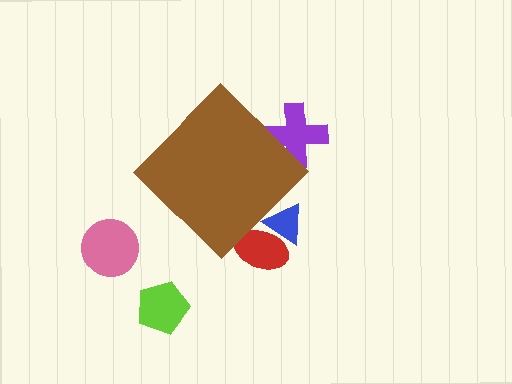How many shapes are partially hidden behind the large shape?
3 shapes are partially hidden.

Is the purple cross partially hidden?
Yes, the purple cross is partially hidden behind the brown diamond.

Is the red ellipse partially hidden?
Yes, the red ellipse is partially hidden behind the brown diamond.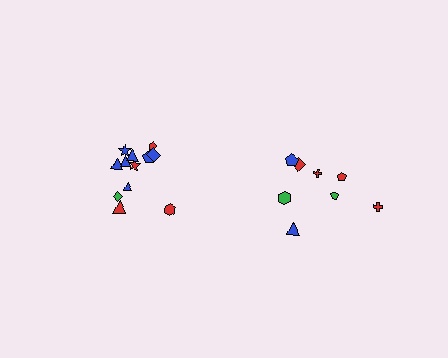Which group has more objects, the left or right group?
The left group.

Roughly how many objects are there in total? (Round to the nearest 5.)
Roughly 20 objects in total.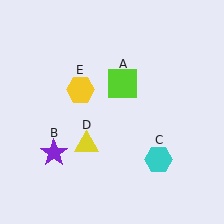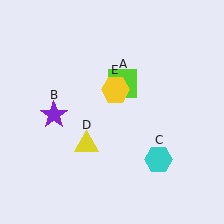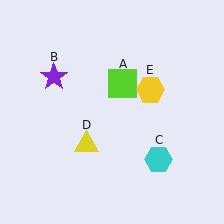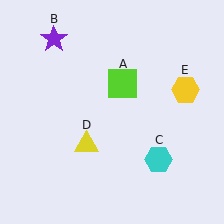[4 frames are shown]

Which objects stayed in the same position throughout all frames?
Lime square (object A) and cyan hexagon (object C) and yellow triangle (object D) remained stationary.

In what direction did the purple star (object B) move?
The purple star (object B) moved up.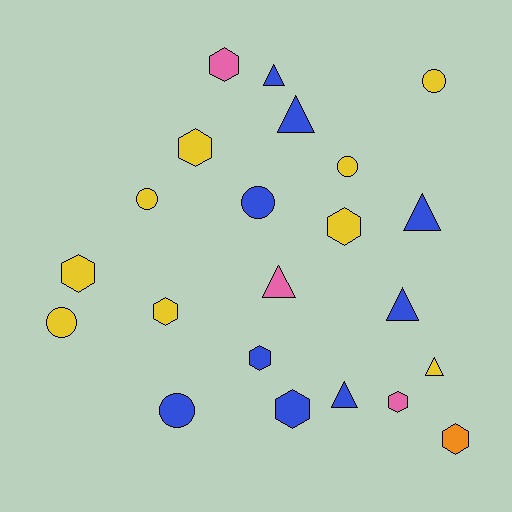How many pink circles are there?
There are no pink circles.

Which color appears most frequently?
Yellow, with 9 objects.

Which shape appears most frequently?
Hexagon, with 9 objects.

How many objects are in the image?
There are 22 objects.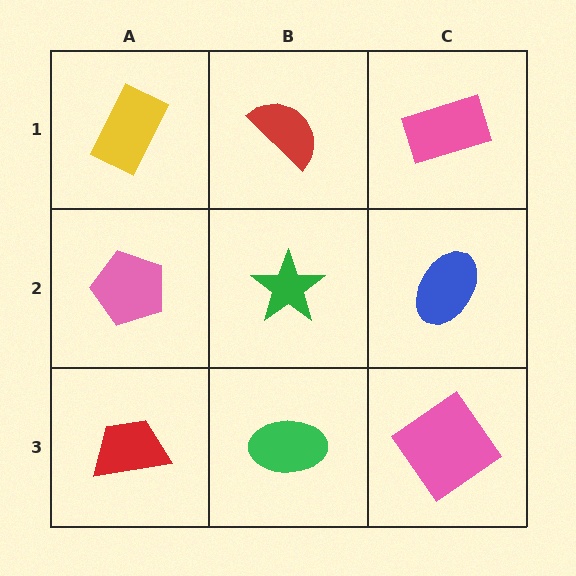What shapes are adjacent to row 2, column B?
A red semicircle (row 1, column B), a green ellipse (row 3, column B), a pink pentagon (row 2, column A), a blue ellipse (row 2, column C).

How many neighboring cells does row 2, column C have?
3.